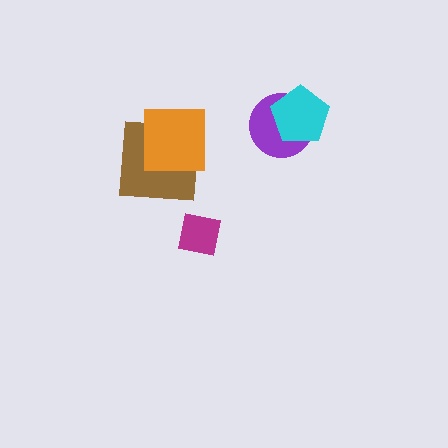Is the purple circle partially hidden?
Yes, it is partially covered by another shape.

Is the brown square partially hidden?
Yes, it is partially covered by another shape.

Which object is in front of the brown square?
The orange square is in front of the brown square.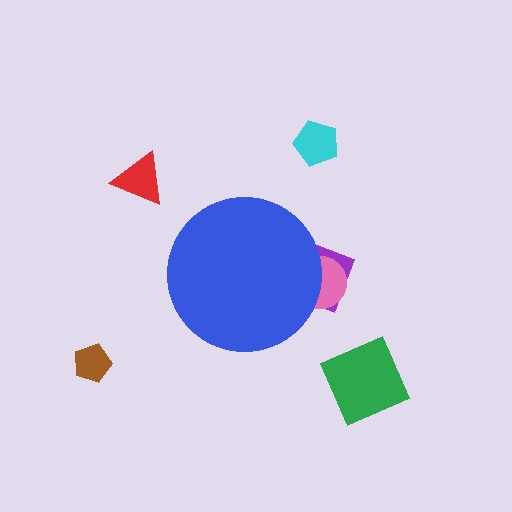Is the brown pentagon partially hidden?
No, the brown pentagon is fully visible.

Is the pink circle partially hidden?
Yes, the pink circle is partially hidden behind the blue circle.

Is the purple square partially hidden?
Yes, the purple square is partially hidden behind the blue circle.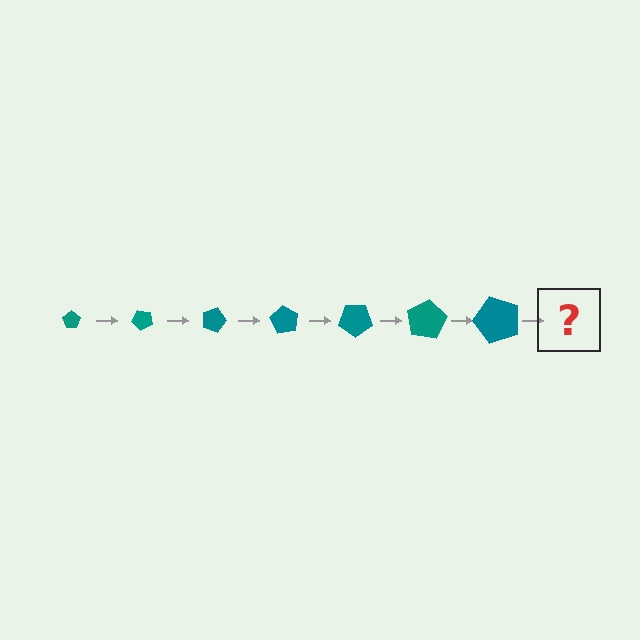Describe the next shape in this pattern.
It should be a pentagon, larger than the previous one and rotated 315 degrees from the start.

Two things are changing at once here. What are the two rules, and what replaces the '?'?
The two rules are that the pentagon grows larger each step and it rotates 45 degrees each step. The '?' should be a pentagon, larger than the previous one and rotated 315 degrees from the start.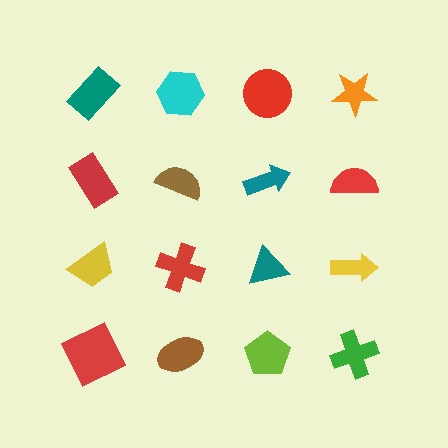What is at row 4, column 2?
A brown ellipse.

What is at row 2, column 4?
A red semicircle.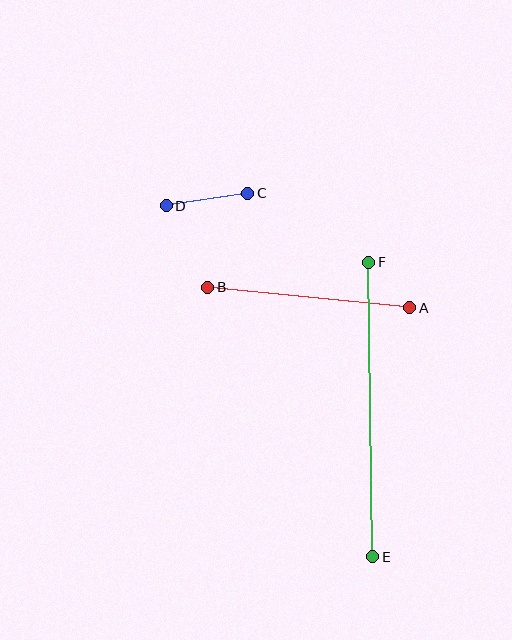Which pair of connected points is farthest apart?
Points E and F are farthest apart.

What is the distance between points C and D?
The distance is approximately 82 pixels.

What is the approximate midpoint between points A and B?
The midpoint is at approximately (309, 298) pixels.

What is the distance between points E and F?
The distance is approximately 294 pixels.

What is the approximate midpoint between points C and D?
The midpoint is at approximately (207, 199) pixels.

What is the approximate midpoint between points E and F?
The midpoint is at approximately (371, 410) pixels.